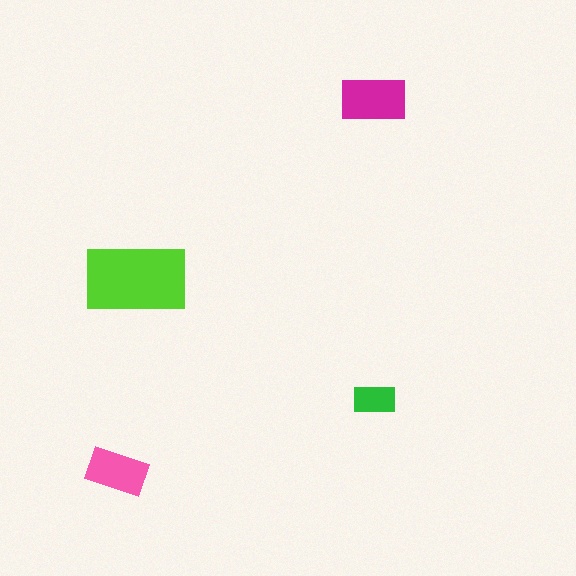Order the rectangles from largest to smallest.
the lime one, the magenta one, the pink one, the green one.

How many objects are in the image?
There are 4 objects in the image.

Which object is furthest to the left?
The pink rectangle is leftmost.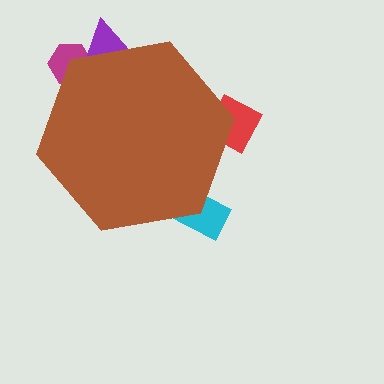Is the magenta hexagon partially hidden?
Yes, the magenta hexagon is partially hidden behind the brown hexagon.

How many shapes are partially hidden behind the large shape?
4 shapes are partially hidden.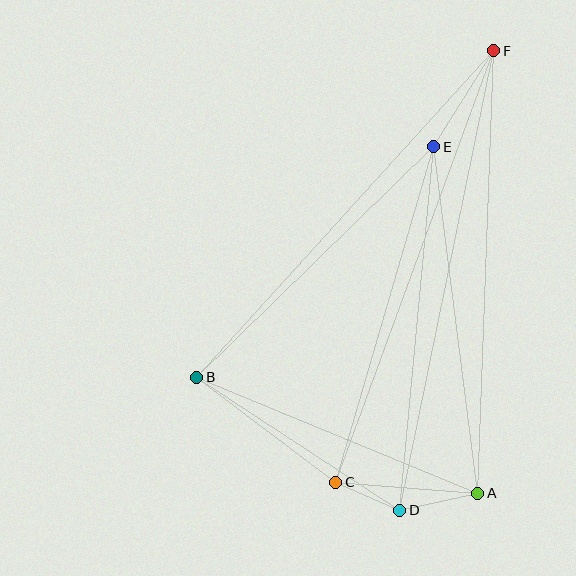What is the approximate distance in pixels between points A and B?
The distance between A and B is approximately 304 pixels.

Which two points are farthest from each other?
Points D and F are farthest from each other.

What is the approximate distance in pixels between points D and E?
The distance between D and E is approximately 365 pixels.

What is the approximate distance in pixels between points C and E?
The distance between C and E is approximately 349 pixels.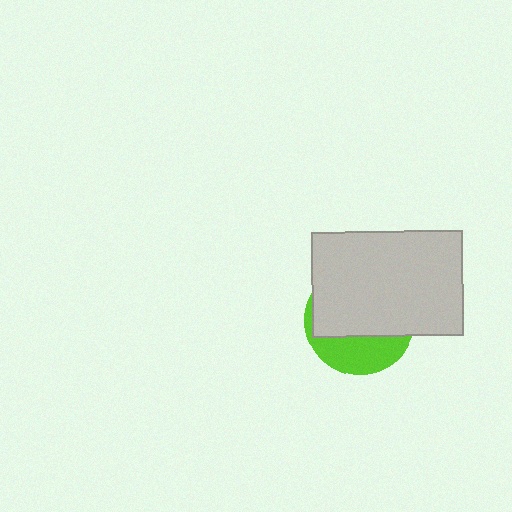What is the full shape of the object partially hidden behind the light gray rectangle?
The partially hidden object is a lime circle.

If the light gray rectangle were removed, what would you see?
You would see the complete lime circle.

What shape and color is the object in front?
The object in front is a light gray rectangle.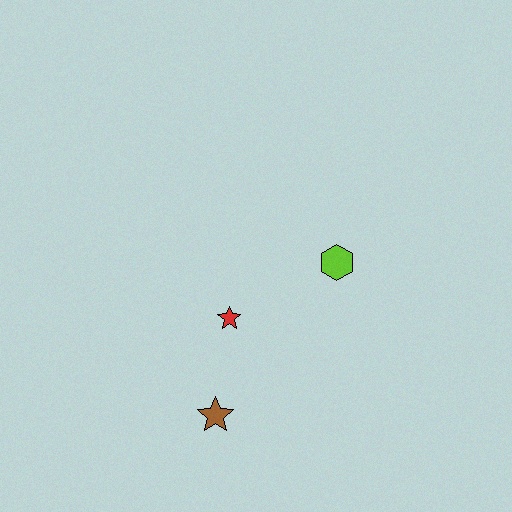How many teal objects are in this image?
There are no teal objects.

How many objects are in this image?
There are 3 objects.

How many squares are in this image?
There are no squares.